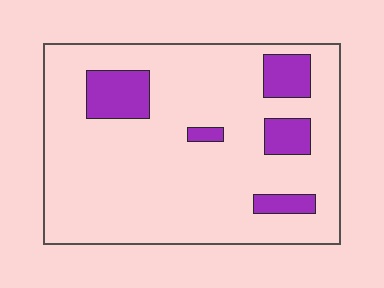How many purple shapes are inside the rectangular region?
5.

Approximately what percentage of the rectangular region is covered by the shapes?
Approximately 15%.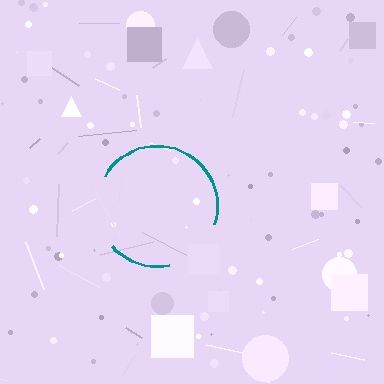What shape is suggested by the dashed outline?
The dashed outline suggests a circle.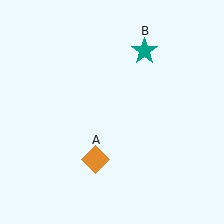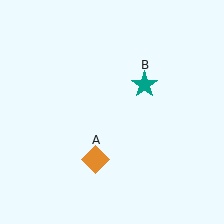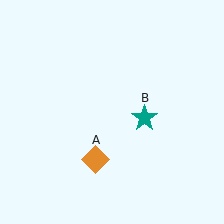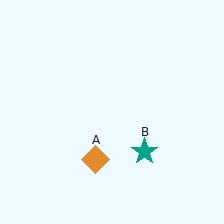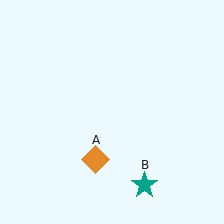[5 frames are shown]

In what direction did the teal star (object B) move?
The teal star (object B) moved down.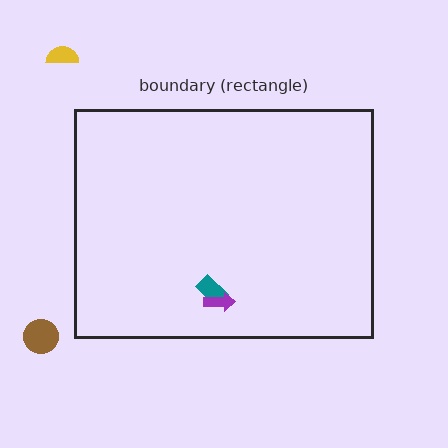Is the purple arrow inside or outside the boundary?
Inside.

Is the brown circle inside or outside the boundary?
Outside.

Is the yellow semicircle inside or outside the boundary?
Outside.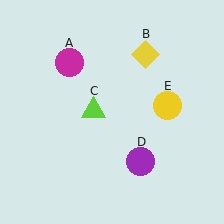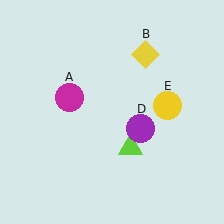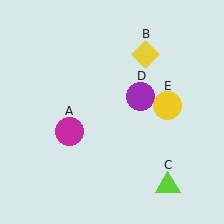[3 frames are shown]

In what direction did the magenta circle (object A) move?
The magenta circle (object A) moved down.